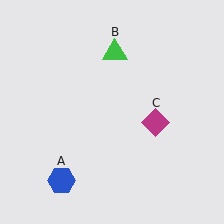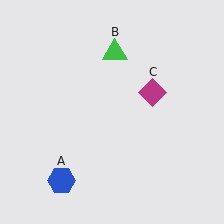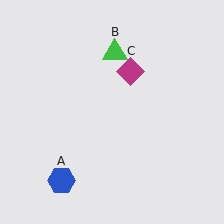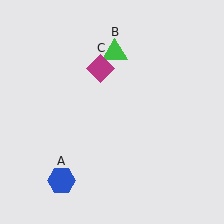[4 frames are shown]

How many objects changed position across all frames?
1 object changed position: magenta diamond (object C).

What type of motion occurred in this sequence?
The magenta diamond (object C) rotated counterclockwise around the center of the scene.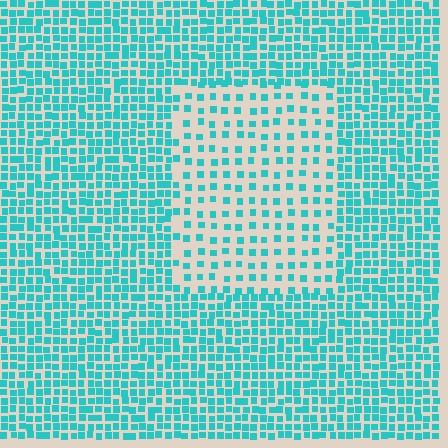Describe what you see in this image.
The image contains small cyan elements arranged at two different densities. A rectangle-shaped region is visible where the elements are less densely packed than the surrounding area.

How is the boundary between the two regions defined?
The boundary is defined by a change in element density (approximately 2.2x ratio). All elements are the same color, size, and shape.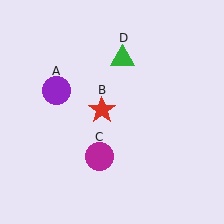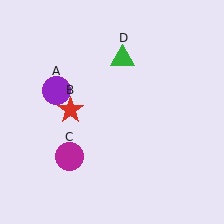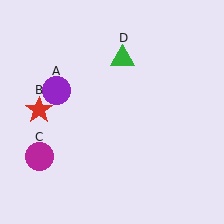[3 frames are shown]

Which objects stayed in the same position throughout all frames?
Purple circle (object A) and green triangle (object D) remained stationary.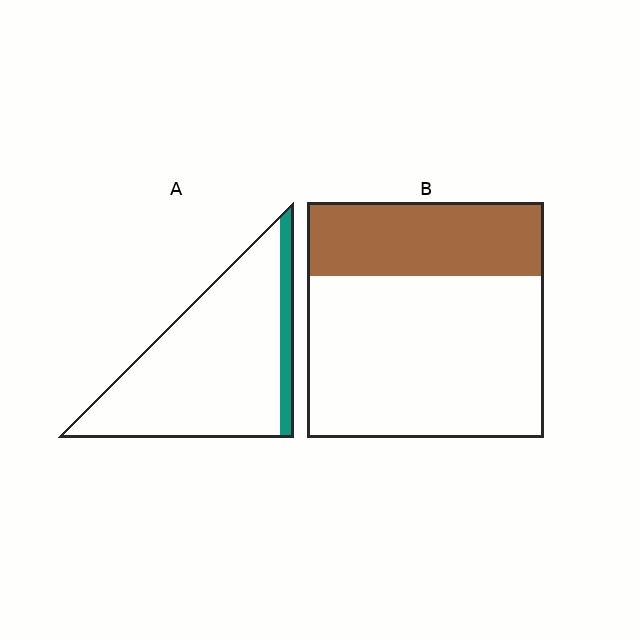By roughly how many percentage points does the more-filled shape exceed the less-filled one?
By roughly 20 percentage points (B over A).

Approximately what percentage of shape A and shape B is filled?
A is approximately 10% and B is approximately 30%.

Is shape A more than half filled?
No.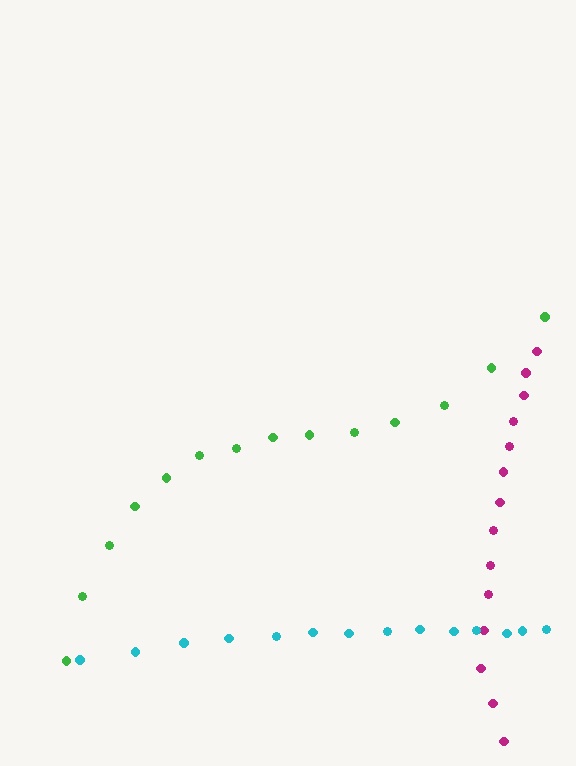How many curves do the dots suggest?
There are 3 distinct paths.